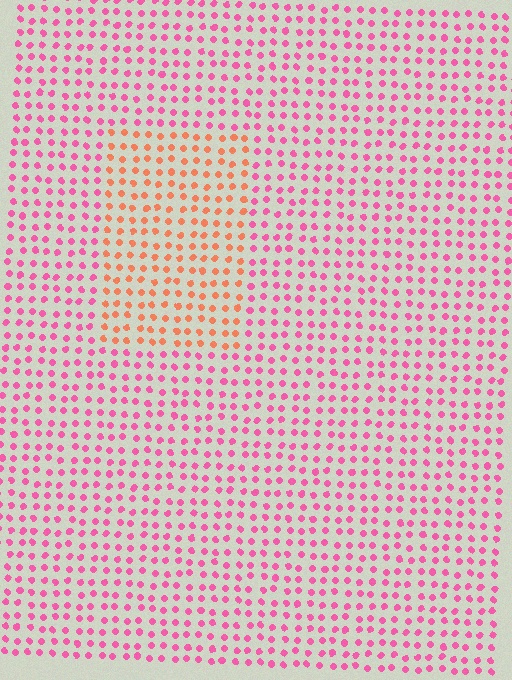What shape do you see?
I see a rectangle.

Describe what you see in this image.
The image is filled with small pink elements in a uniform arrangement. A rectangle-shaped region is visible where the elements are tinted to a slightly different hue, forming a subtle color boundary.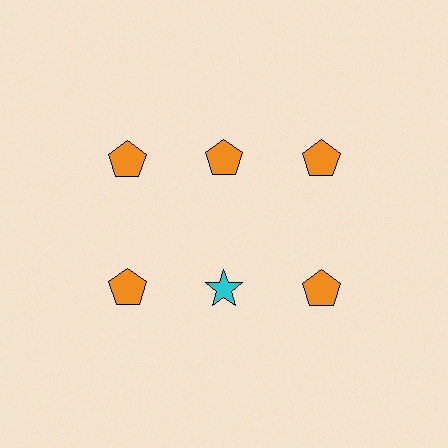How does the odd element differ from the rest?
It differs in both color (cyan instead of orange) and shape (star instead of pentagon).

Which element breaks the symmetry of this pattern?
The cyan star in the second row, second from left column breaks the symmetry. All other shapes are orange pentagons.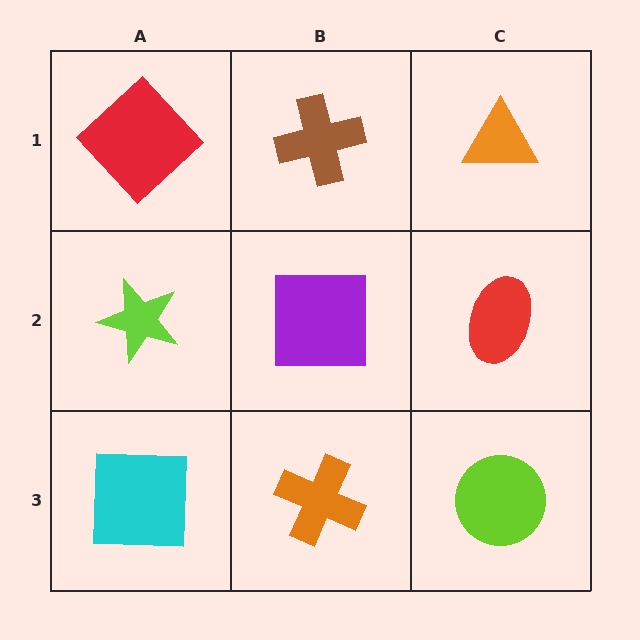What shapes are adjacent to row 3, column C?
A red ellipse (row 2, column C), an orange cross (row 3, column B).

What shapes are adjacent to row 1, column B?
A purple square (row 2, column B), a red diamond (row 1, column A), an orange triangle (row 1, column C).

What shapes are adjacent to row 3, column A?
A lime star (row 2, column A), an orange cross (row 3, column B).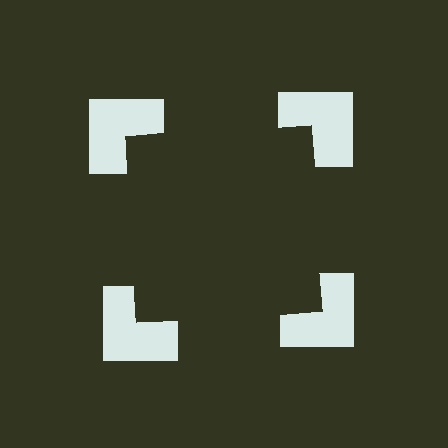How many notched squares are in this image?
There are 4 — one at each vertex of the illusory square.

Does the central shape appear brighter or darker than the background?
It typically appears slightly darker than the background, even though no actual brightness change is drawn.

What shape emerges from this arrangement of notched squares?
An illusory square — its edges are inferred from the aligned wedge cuts in the notched squares, not physically drawn.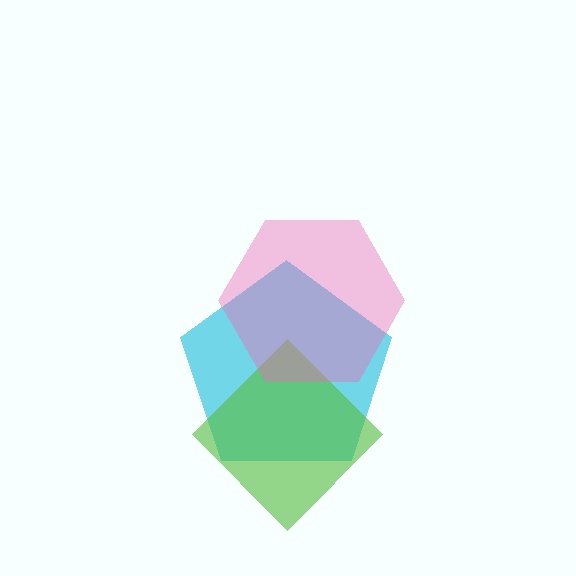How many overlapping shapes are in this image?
There are 3 overlapping shapes in the image.